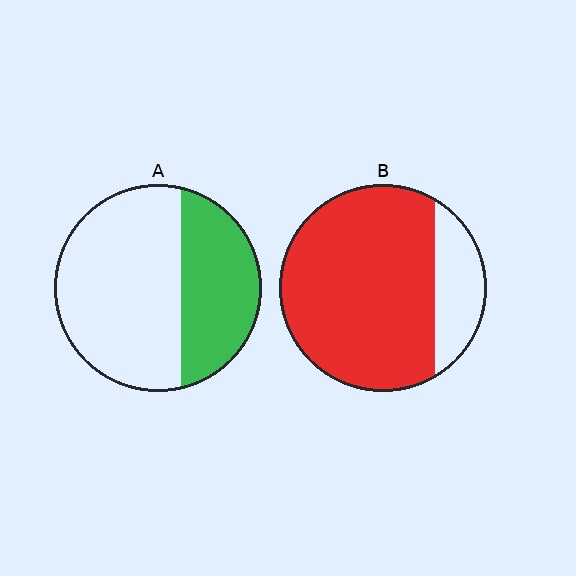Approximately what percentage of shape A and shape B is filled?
A is approximately 35% and B is approximately 80%.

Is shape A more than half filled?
No.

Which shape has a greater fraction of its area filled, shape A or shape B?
Shape B.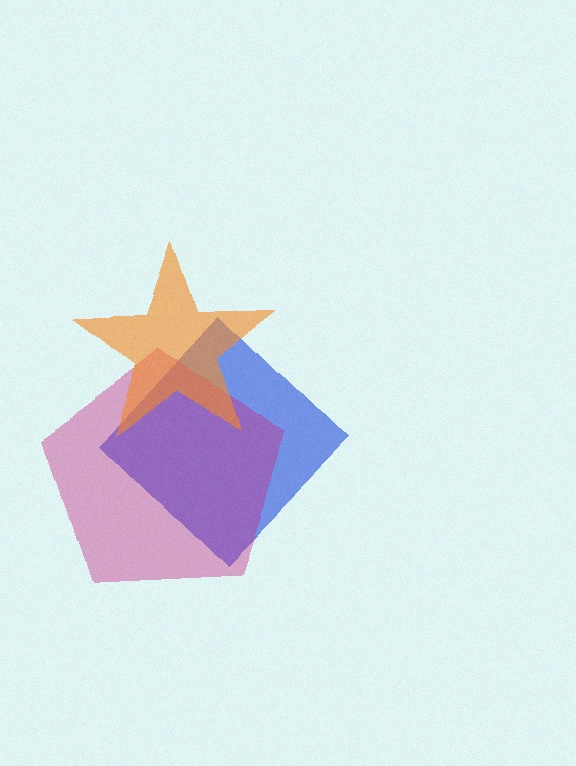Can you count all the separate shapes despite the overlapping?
Yes, there are 3 separate shapes.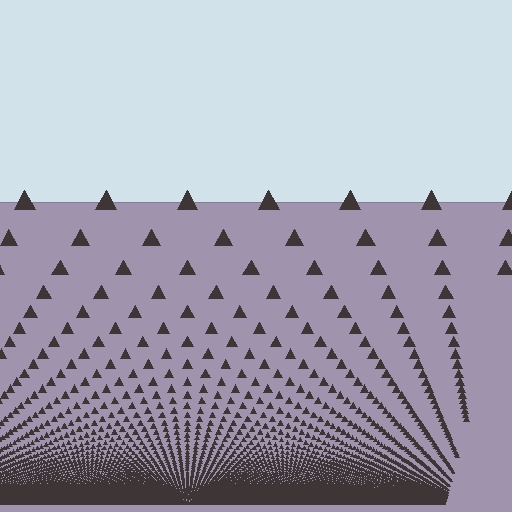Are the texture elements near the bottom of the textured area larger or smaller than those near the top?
Smaller. The gradient is inverted — elements near the bottom are smaller and denser.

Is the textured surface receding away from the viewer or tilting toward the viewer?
The surface appears to tilt toward the viewer. Texture elements get larger and sparser toward the top.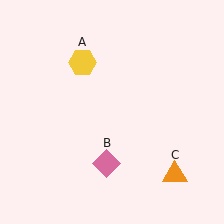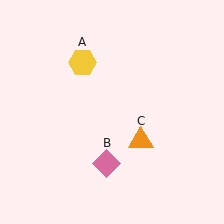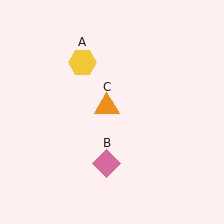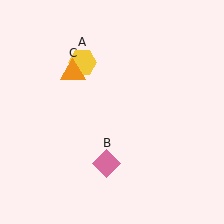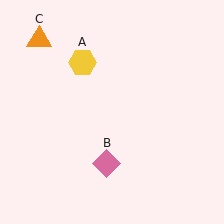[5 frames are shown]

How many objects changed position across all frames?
1 object changed position: orange triangle (object C).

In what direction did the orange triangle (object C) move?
The orange triangle (object C) moved up and to the left.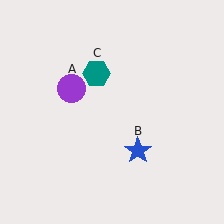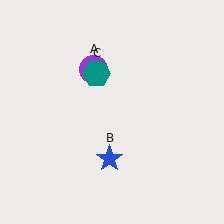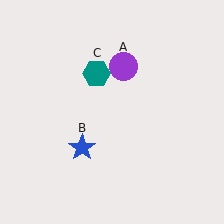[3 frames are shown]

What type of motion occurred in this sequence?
The purple circle (object A), blue star (object B) rotated clockwise around the center of the scene.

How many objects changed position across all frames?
2 objects changed position: purple circle (object A), blue star (object B).